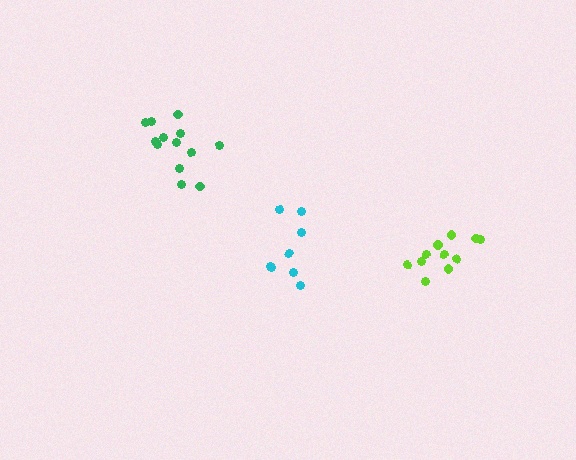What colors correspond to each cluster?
The clusters are colored: green, cyan, lime.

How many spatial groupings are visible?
There are 3 spatial groupings.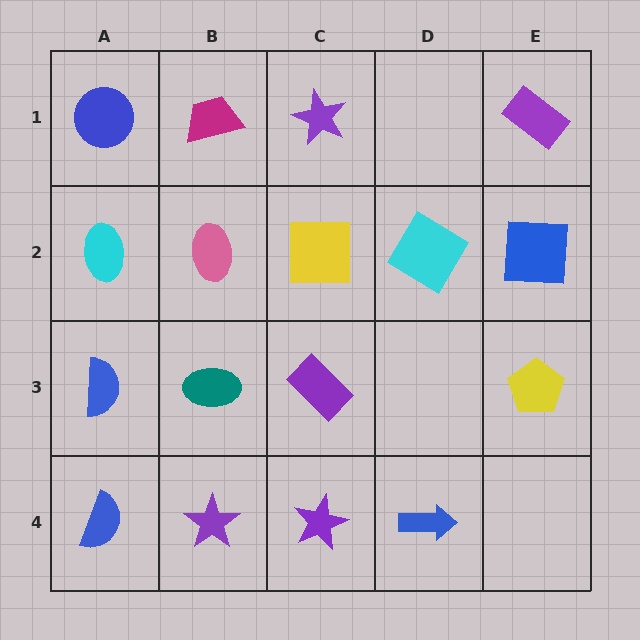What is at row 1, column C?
A purple star.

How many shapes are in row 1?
4 shapes.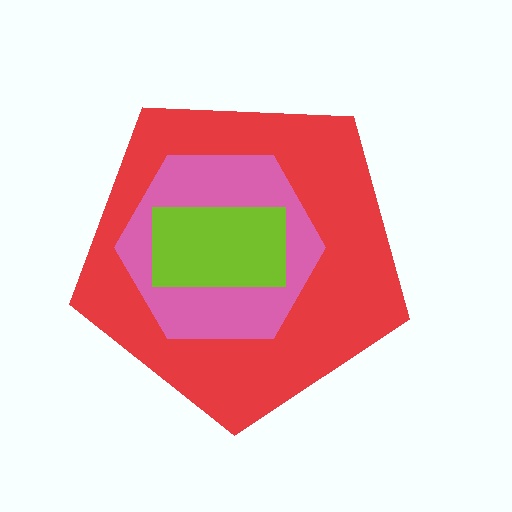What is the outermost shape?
The red pentagon.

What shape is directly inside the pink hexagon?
The lime rectangle.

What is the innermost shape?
The lime rectangle.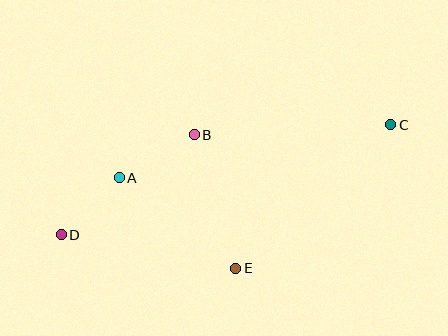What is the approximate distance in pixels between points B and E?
The distance between B and E is approximately 140 pixels.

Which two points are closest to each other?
Points A and D are closest to each other.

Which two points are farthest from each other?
Points C and D are farthest from each other.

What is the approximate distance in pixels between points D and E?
The distance between D and E is approximately 178 pixels.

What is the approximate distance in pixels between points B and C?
The distance between B and C is approximately 197 pixels.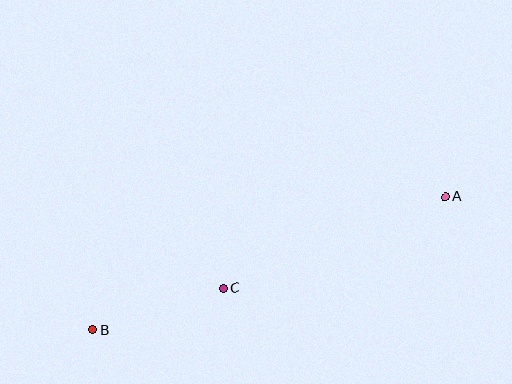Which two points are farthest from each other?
Points A and B are farthest from each other.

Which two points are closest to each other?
Points B and C are closest to each other.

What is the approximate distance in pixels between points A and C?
The distance between A and C is approximately 240 pixels.